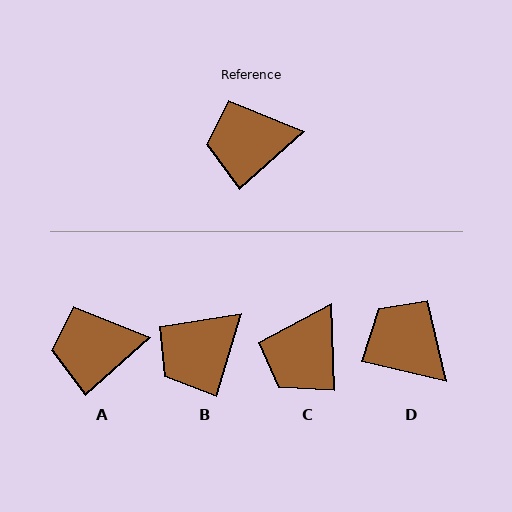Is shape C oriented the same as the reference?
No, it is off by about 50 degrees.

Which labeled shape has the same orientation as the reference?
A.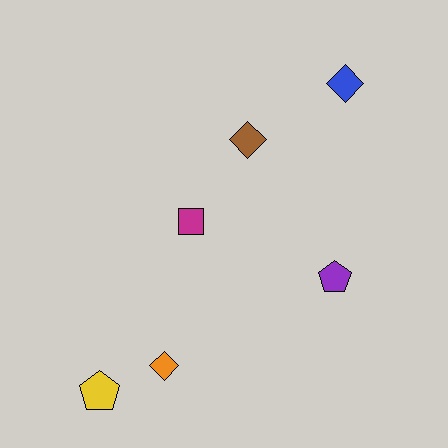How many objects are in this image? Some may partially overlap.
There are 6 objects.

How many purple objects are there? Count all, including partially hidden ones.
There is 1 purple object.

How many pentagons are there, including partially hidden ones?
There are 2 pentagons.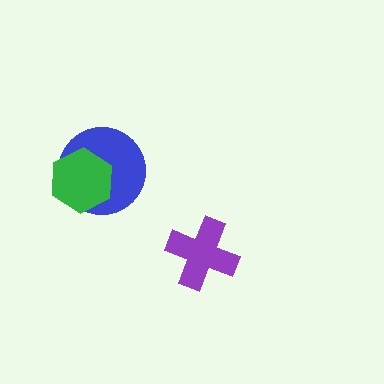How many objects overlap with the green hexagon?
1 object overlaps with the green hexagon.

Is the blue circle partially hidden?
Yes, it is partially covered by another shape.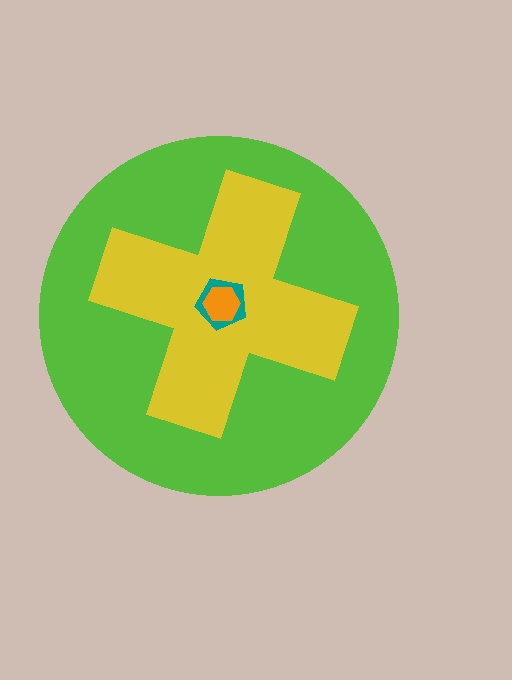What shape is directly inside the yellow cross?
The teal pentagon.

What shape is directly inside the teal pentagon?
The orange hexagon.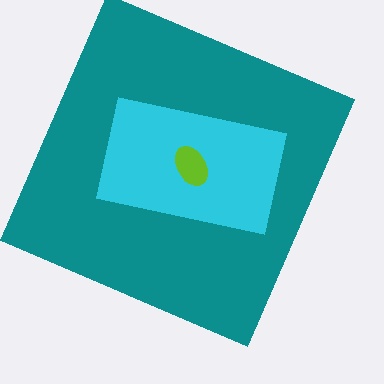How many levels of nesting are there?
3.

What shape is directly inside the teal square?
The cyan rectangle.